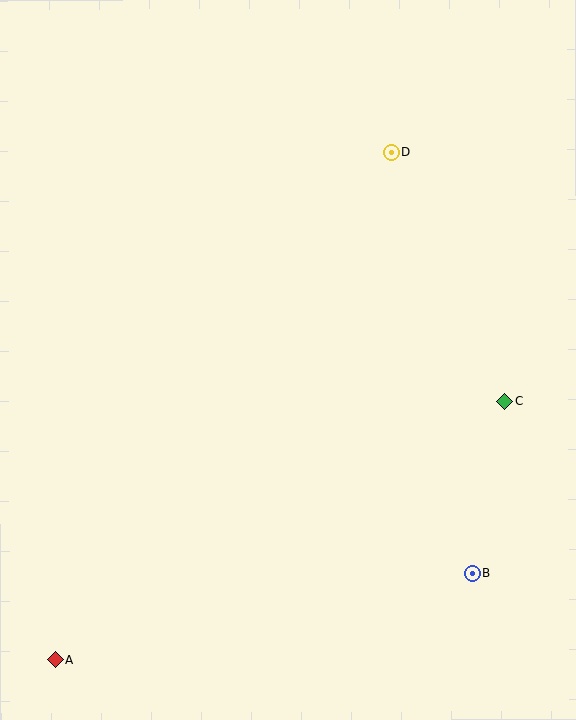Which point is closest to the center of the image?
Point C at (505, 402) is closest to the center.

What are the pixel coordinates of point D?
Point D is at (392, 152).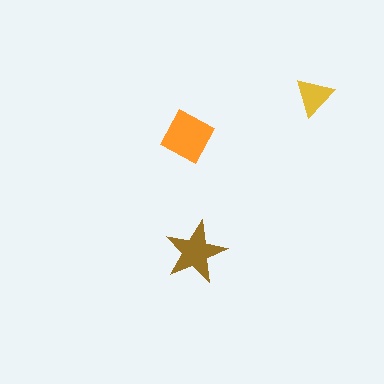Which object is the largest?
The orange diamond.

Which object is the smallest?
The yellow triangle.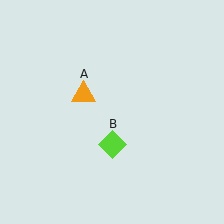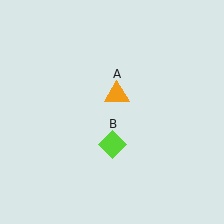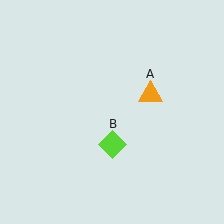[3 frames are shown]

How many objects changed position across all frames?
1 object changed position: orange triangle (object A).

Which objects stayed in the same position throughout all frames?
Lime diamond (object B) remained stationary.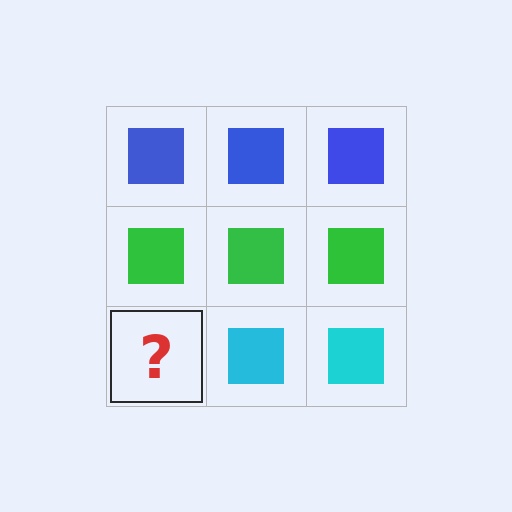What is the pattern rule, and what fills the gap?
The rule is that each row has a consistent color. The gap should be filled with a cyan square.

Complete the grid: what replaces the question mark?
The question mark should be replaced with a cyan square.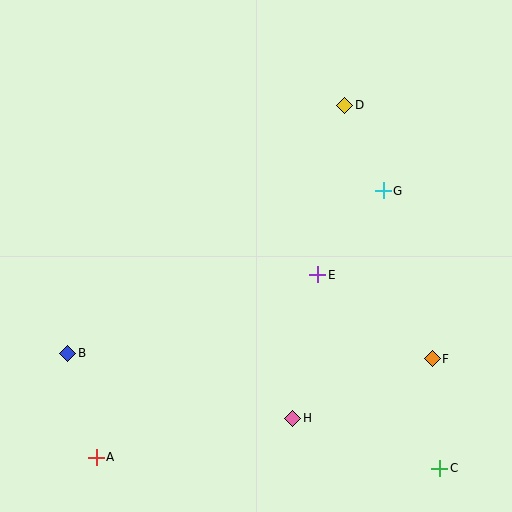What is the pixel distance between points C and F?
The distance between C and F is 110 pixels.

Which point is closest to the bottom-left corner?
Point A is closest to the bottom-left corner.